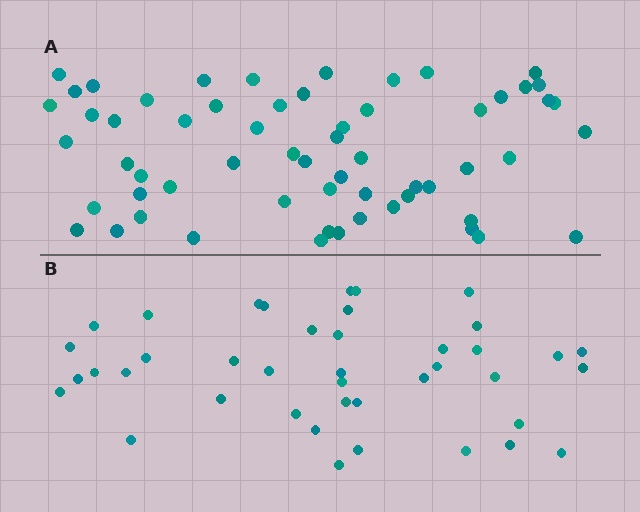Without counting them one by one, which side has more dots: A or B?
Region A (the top region) has more dots.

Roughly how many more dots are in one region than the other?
Region A has approximately 20 more dots than region B.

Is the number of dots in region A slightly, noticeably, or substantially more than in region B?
Region A has substantially more. The ratio is roughly 1.5 to 1.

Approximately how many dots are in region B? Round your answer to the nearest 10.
About 40 dots. (The exact count is 41, which rounds to 40.)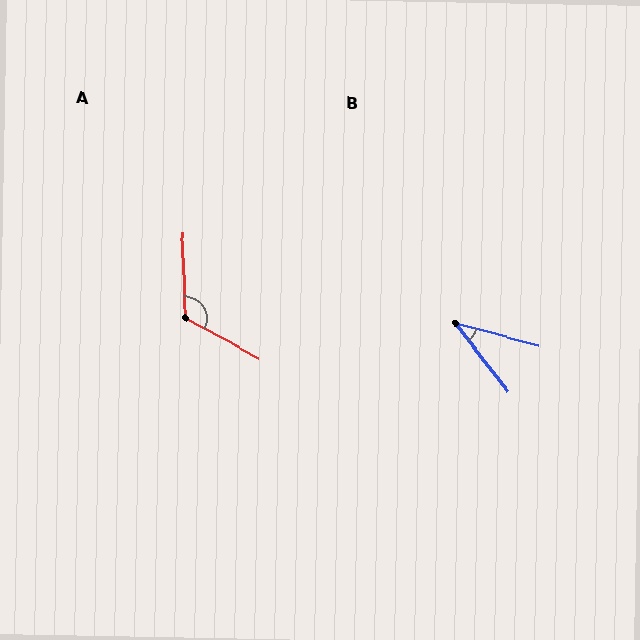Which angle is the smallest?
B, at approximately 37 degrees.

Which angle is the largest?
A, at approximately 121 degrees.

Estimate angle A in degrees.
Approximately 121 degrees.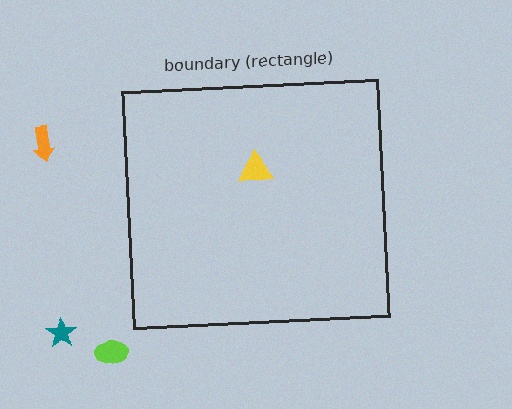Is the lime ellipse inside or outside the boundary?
Outside.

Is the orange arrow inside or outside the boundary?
Outside.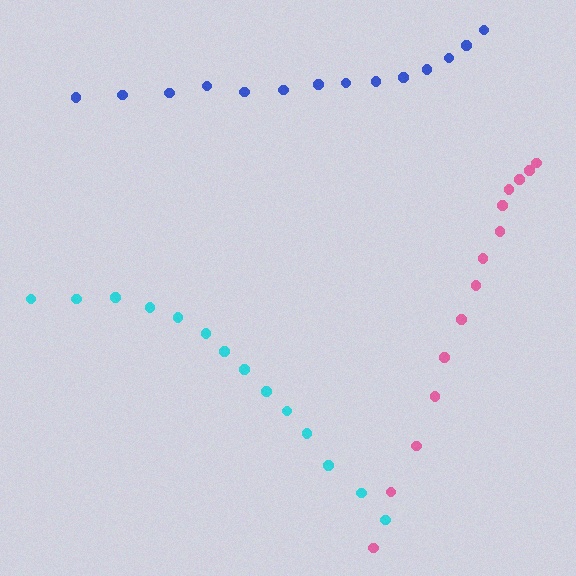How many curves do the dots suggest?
There are 3 distinct paths.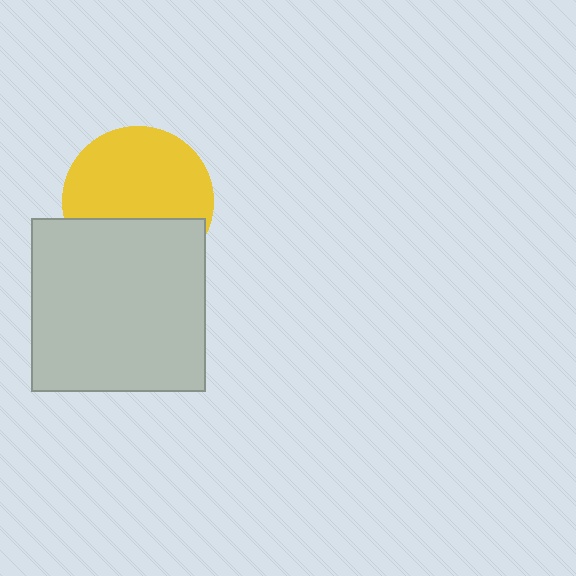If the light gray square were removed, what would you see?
You would see the complete yellow circle.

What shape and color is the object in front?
The object in front is a light gray square.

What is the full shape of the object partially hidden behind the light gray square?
The partially hidden object is a yellow circle.